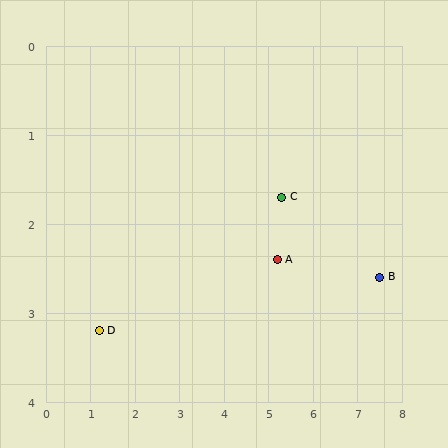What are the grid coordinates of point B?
Point B is at approximately (7.5, 2.6).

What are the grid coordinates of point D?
Point D is at approximately (1.2, 3.2).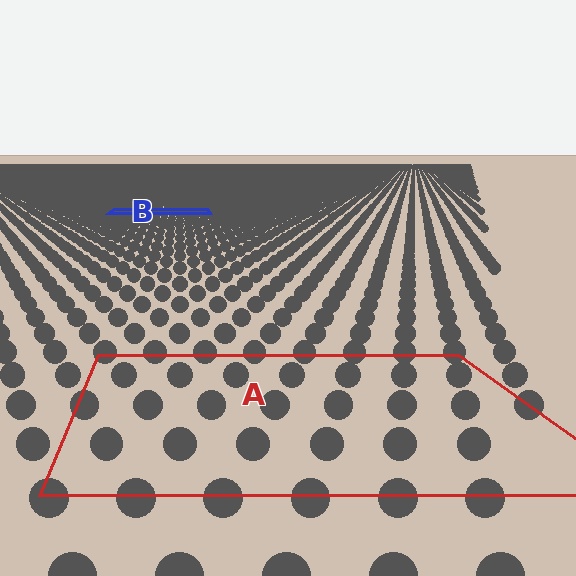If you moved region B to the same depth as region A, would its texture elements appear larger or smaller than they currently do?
They would appear larger. At a closer depth, the same texture elements are projected at a bigger on-screen size.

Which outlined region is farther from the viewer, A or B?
Region B is farther from the viewer — the texture elements inside it appear smaller and more densely packed.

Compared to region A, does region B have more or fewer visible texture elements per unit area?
Region B has more texture elements per unit area — they are packed more densely because it is farther away.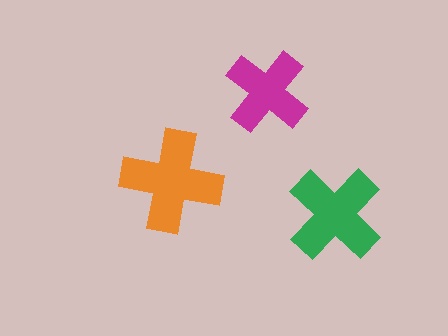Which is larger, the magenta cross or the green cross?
The green one.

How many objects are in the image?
There are 3 objects in the image.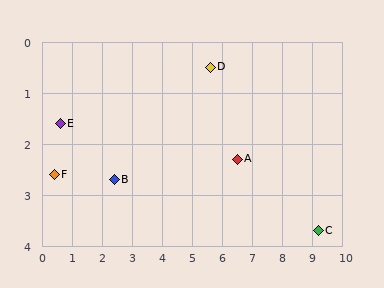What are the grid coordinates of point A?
Point A is at approximately (6.5, 2.3).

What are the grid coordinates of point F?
Point F is at approximately (0.4, 2.6).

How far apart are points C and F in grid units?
Points C and F are about 8.9 grid units apart.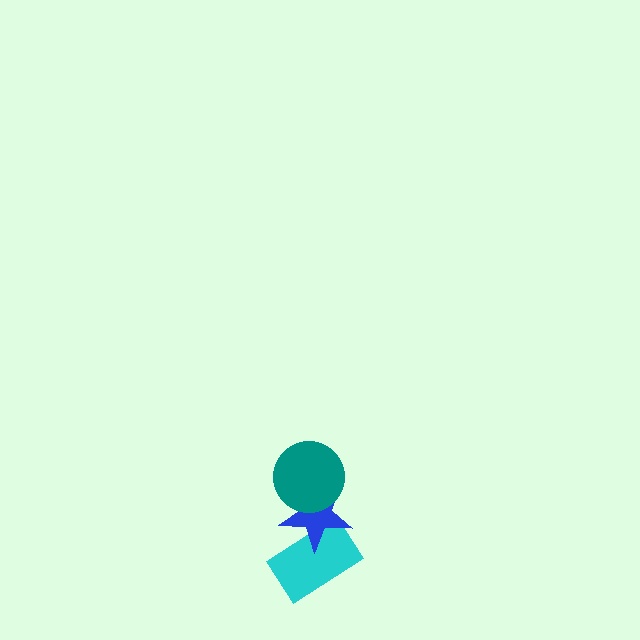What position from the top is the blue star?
The blue star is 2nd from the top.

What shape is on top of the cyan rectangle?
The blue star is on top of the cyan rectangle.